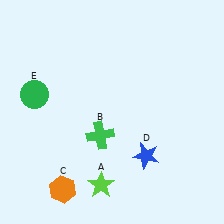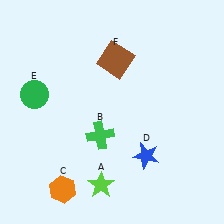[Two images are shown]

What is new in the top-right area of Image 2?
A brown square (F) was added in the top-right area of Image 2.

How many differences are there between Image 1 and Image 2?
There is 1 difference between the two images.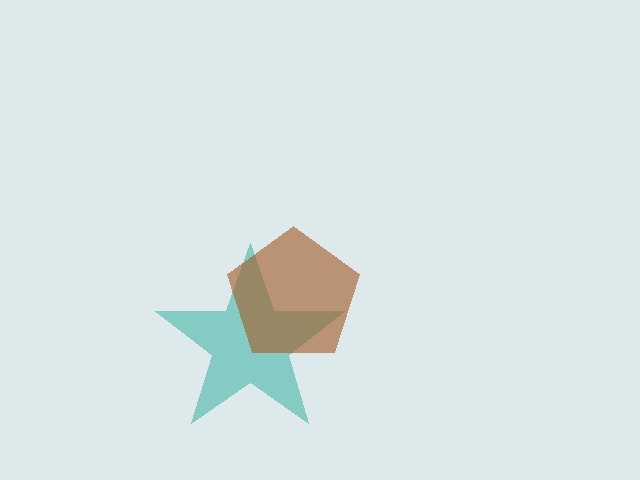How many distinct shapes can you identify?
There are 2 distinct shapes: a teal star, a brown pentagon.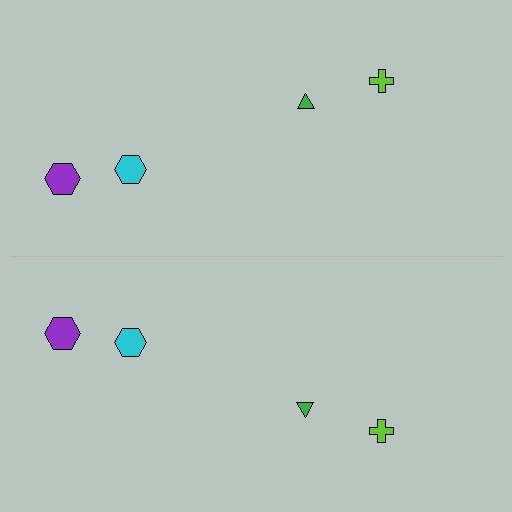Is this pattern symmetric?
Yes, this pattern has bilateral (reflection) symmetry.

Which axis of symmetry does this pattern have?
The pattern has a horizontal axis of symmetry running through the center of the image.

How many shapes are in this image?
There are 8 shapes in this image.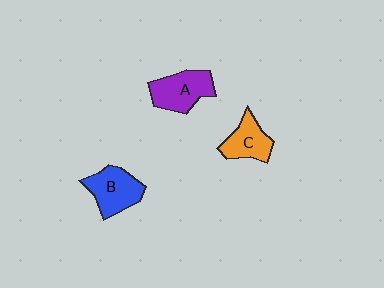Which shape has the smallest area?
Shape C (orange).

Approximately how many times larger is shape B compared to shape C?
Approximately 1.2 times.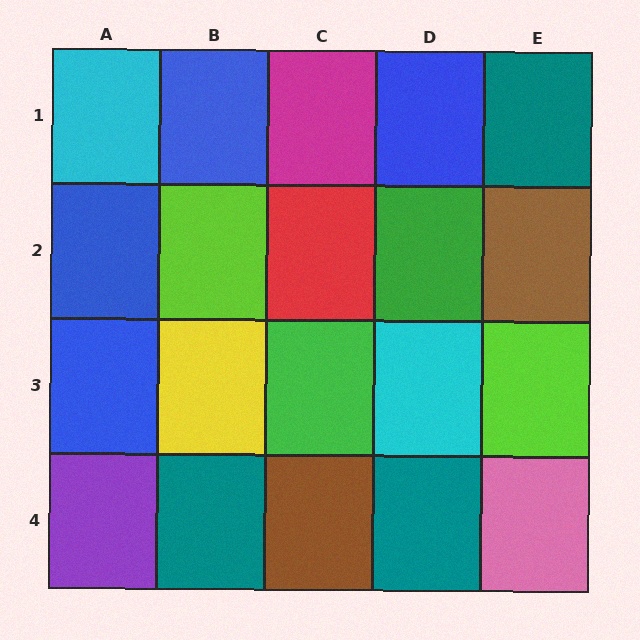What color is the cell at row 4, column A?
Purple.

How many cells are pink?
1 cell is pink.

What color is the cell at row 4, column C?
Brown.